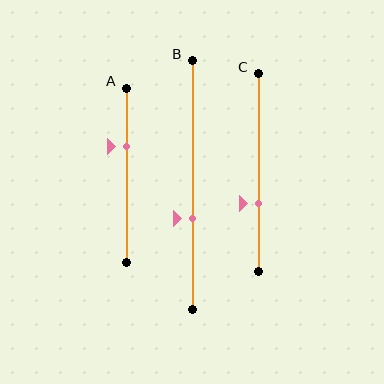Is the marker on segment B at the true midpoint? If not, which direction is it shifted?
No, the marker on segment B is shifted downward by about 14% of the segment length.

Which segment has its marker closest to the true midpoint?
Segment B has its marker closest to the true midpoint.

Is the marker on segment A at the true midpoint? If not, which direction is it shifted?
No, the marker on segment A is shifted upward by about 16% of the segment length.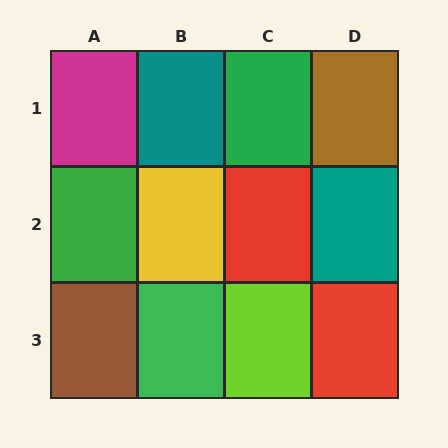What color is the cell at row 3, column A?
Brown.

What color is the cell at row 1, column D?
Brown.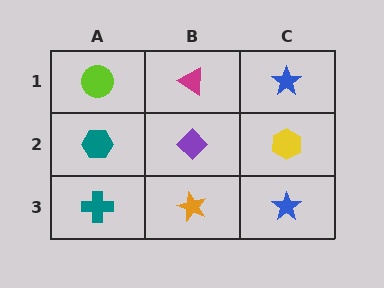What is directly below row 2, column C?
A blue star.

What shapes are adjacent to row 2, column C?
A blue star (row 1, column C), a blue star (row 3, column C), a purple diamond (row 2, column B).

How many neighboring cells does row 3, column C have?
2.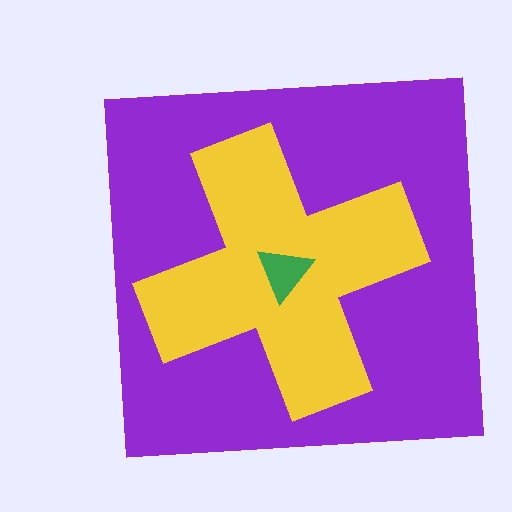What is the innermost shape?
The green triangle.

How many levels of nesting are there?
3.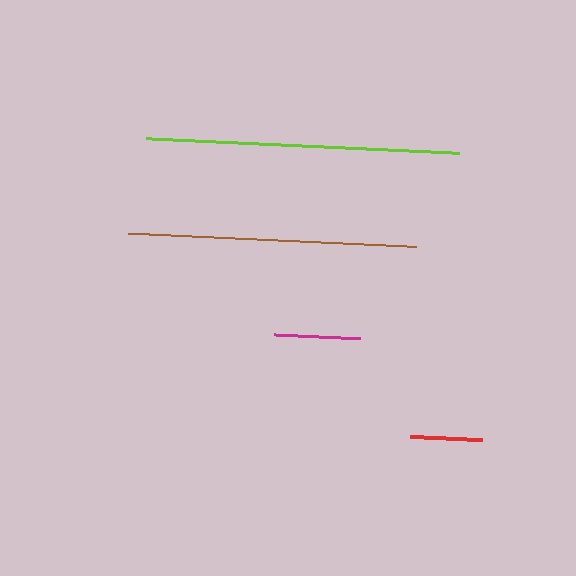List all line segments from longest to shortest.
From longest to shortest: lime, brown, magenta, red.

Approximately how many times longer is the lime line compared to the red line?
The lime line is approximately 4.3 times the length of the red line.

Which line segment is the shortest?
The red line is the shortest at approximately 73 pixels.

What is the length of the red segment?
The red segment is approximately 73 pixels long.